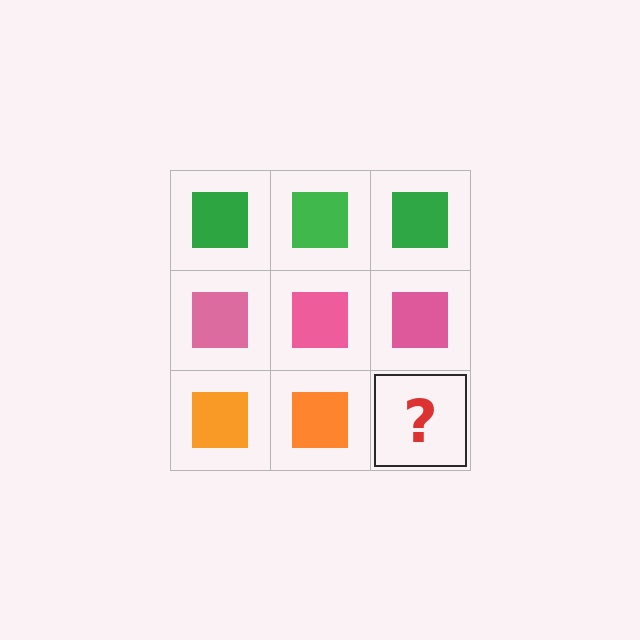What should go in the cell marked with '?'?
The missing cell should contain an orange square.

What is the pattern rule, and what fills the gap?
The rule is that each row has a consistent color. The gap should be filled with an orange square.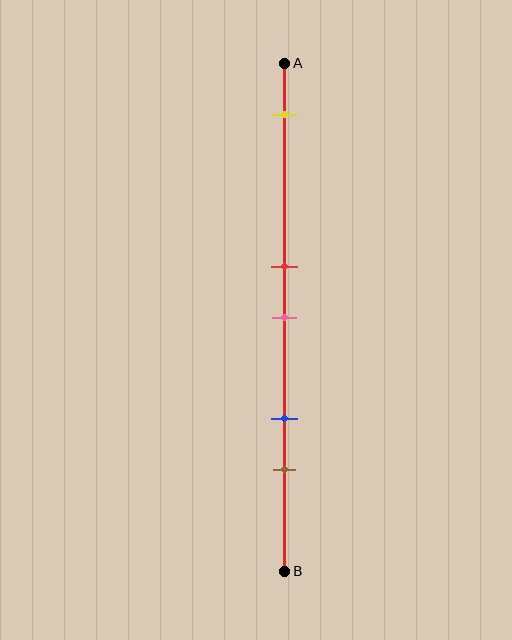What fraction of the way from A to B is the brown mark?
The brown mark is approximately 80% (0.8) of the way from A to B.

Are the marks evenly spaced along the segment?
No, the marks are not evenly spaced.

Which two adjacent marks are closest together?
The red and pink marks are the closest adjacent pair.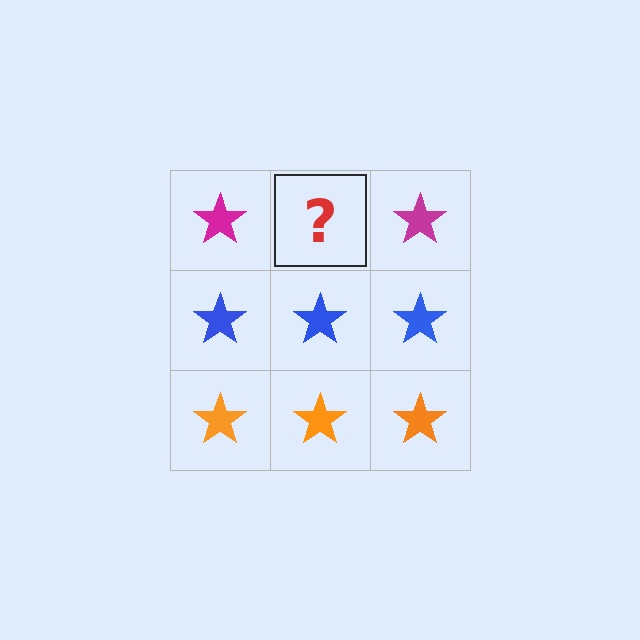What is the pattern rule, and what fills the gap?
The rule is that each row has a consistent color. The gap should be filled with a magenta star.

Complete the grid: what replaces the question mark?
The question mark should be replaced with a magenta star.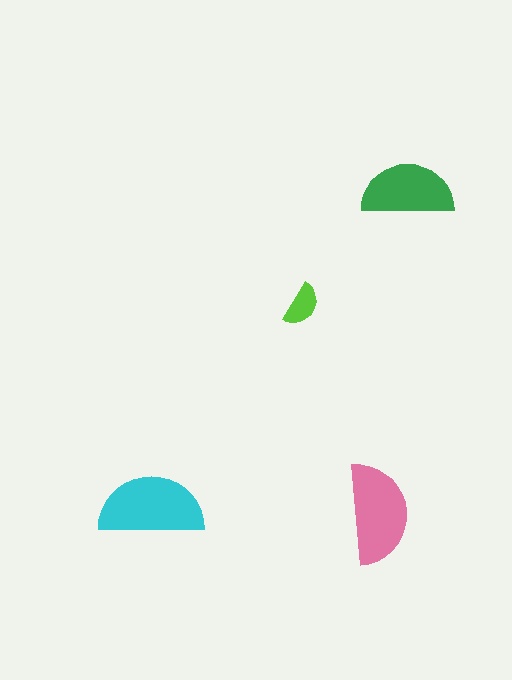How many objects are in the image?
There are 4 objects in the image.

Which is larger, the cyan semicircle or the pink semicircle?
The cyan one.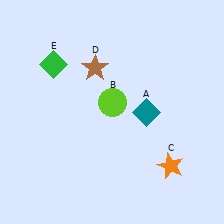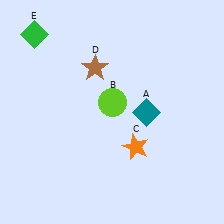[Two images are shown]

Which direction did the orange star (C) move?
The orange star (C) moved left.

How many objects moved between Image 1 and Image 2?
2 objects moved between the two images.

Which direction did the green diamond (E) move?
The green diamond (E) moved up.